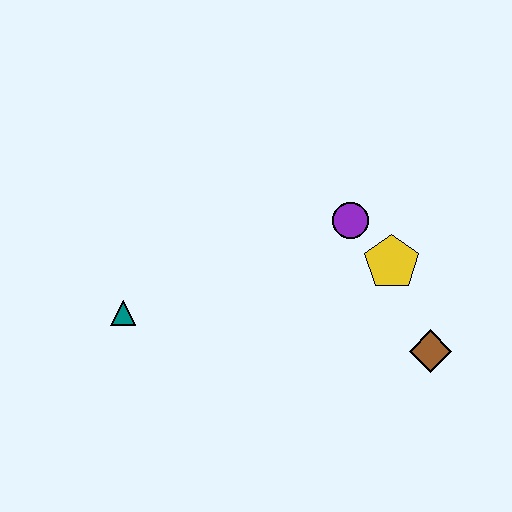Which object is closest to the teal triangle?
The purple circle is closest to the teal triangle.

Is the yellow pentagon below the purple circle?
Yes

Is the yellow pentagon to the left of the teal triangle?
No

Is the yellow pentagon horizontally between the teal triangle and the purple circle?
No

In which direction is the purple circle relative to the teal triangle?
The purple circle is to the right of the teal triangle.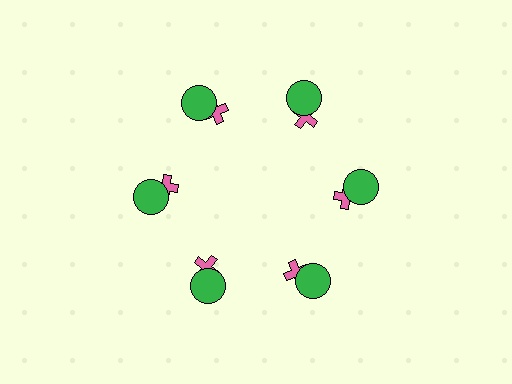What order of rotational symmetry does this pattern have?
This pattern has 6-fold rotational symmetry.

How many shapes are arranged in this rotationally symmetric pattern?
There are 12 shapes, arranged in 6 groups of 2.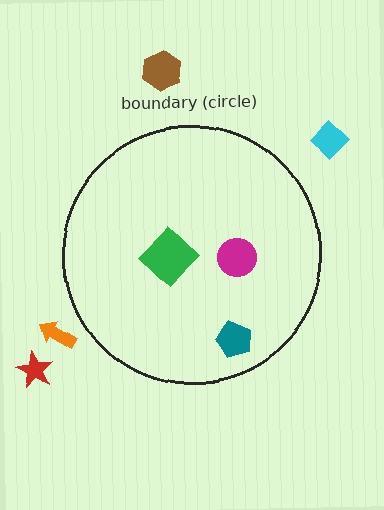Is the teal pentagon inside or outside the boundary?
Inside.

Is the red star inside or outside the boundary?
Outside.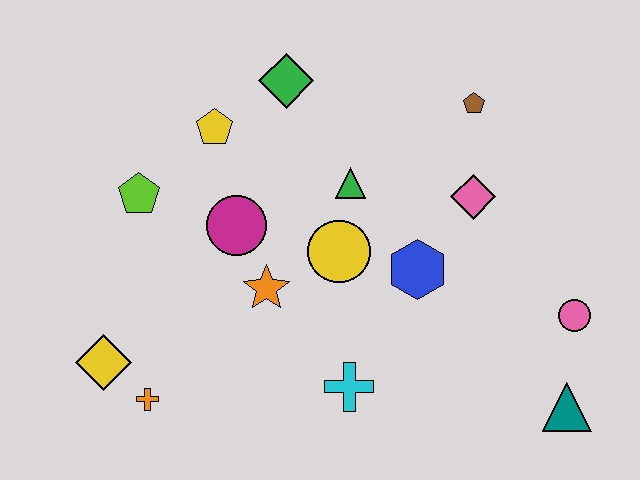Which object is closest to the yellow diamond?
The orange cross is closest to the yellow diamond.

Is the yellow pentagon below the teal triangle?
No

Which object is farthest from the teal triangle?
The lime pentagon is farthest from the teal triangle.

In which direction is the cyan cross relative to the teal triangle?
The cyan cross is to the left of the teal triangle.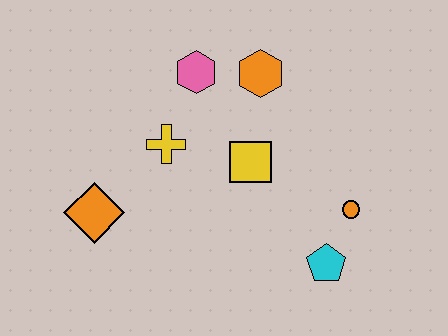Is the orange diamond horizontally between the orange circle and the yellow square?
No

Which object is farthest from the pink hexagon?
The cyan pentagon is farthest from the pink hexagon.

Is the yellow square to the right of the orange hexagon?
No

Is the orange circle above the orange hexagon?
No